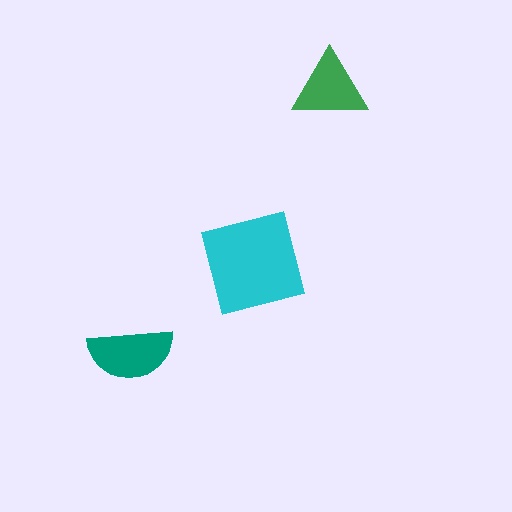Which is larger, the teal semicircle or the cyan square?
The cyan square.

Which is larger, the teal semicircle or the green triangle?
The teal semicircle.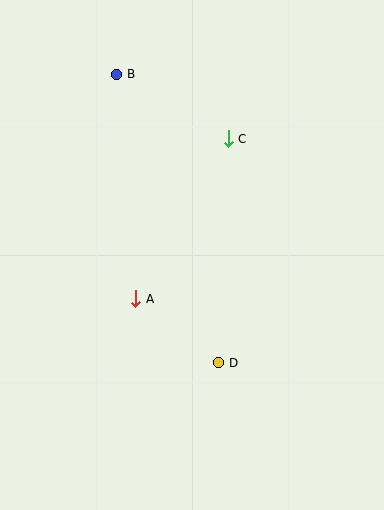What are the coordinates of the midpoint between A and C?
The midpoint between A and C is at (182, 219).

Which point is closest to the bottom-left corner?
Point A is closest to the bottom-left corner.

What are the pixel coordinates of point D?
Point D is at (219, 363).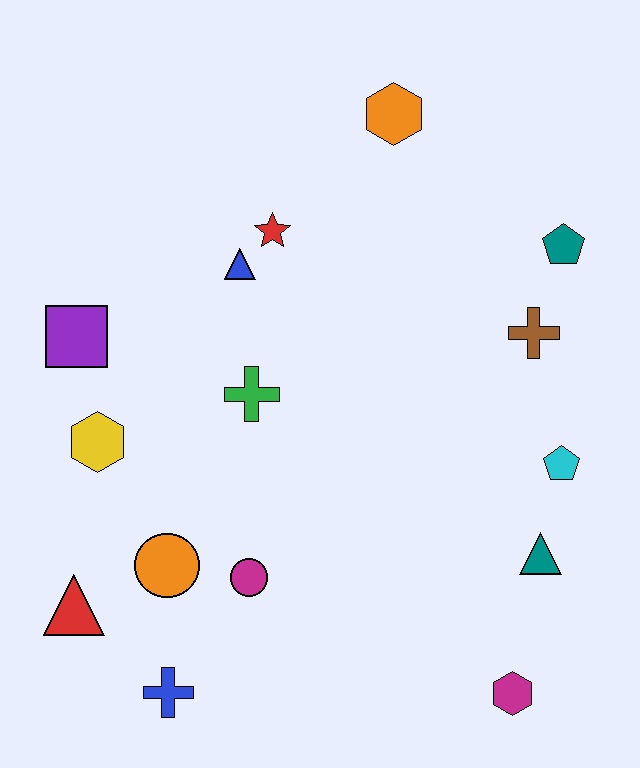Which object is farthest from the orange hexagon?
The blue cross is farthest from the orange hexagon.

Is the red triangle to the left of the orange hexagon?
Yes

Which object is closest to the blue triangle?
The red star is closest to the blue triangle.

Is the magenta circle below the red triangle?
No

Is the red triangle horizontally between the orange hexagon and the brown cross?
No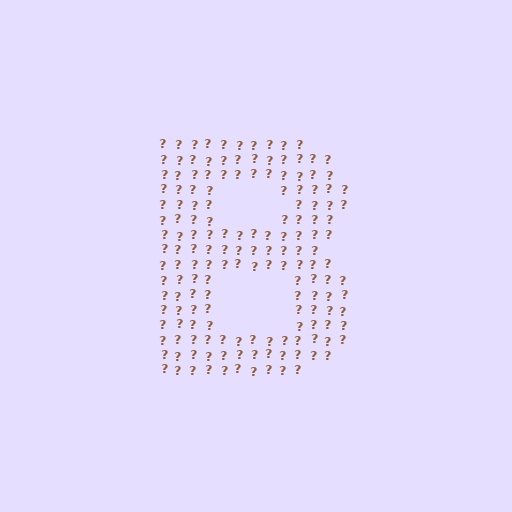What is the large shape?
The large shape is the letter B.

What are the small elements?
The small elements are question marks.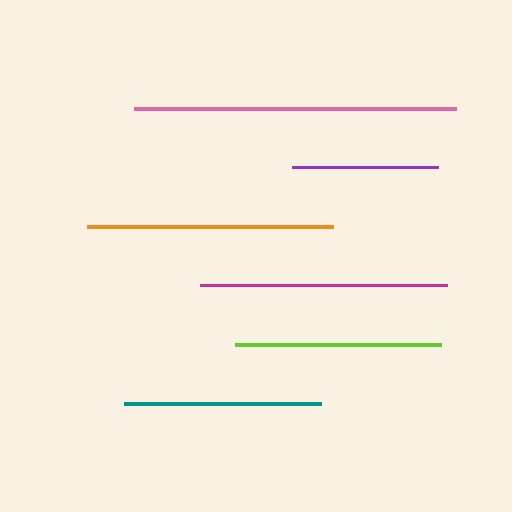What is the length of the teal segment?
The teal segment is approximately 196 pixels long.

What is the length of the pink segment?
The pink segment is approximately 322 pixels long.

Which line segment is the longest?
The pink line is the longest at approximately 322 pixels.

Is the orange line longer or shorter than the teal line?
The orange line is longer than the teal line.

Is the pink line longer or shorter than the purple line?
The pink line is longer than the purple line.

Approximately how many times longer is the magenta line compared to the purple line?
The magenta line is approximately 1.7 times the length of the purple line.